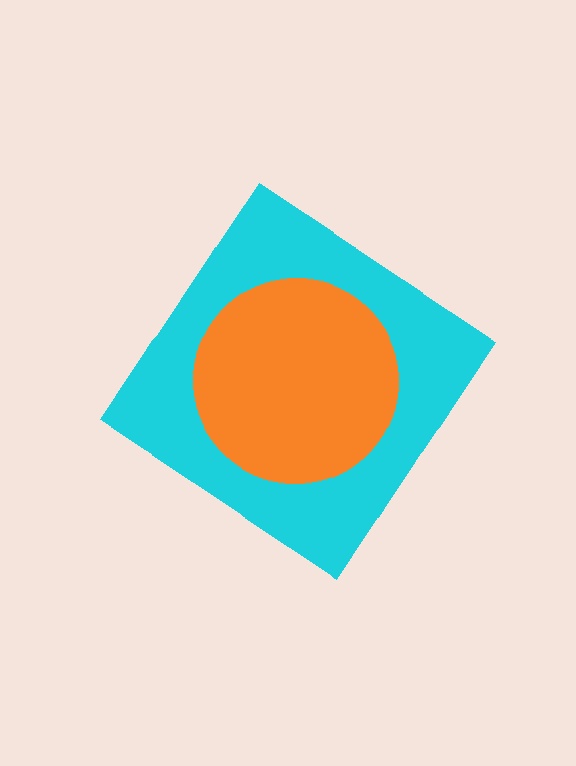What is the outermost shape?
The cyan diamond.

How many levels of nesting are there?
2.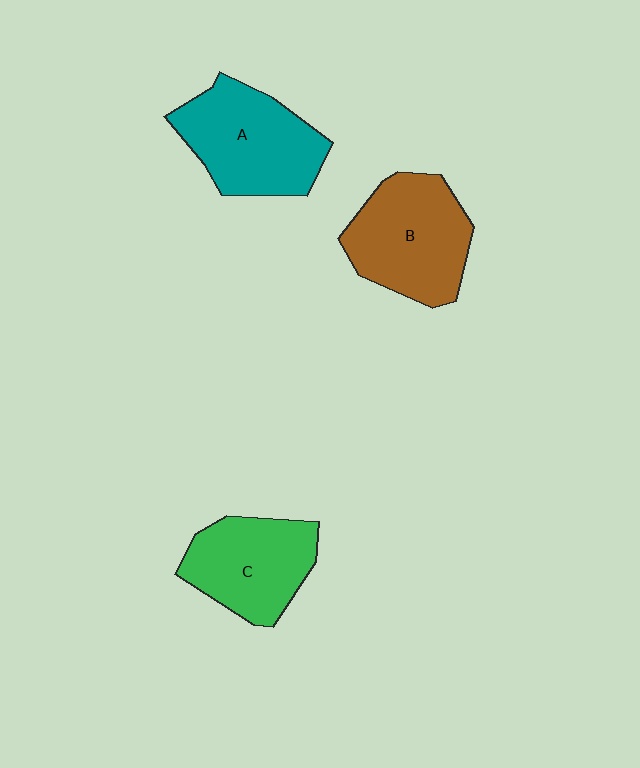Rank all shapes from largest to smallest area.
From largest to smallest: A (teal), B (brown), C (green).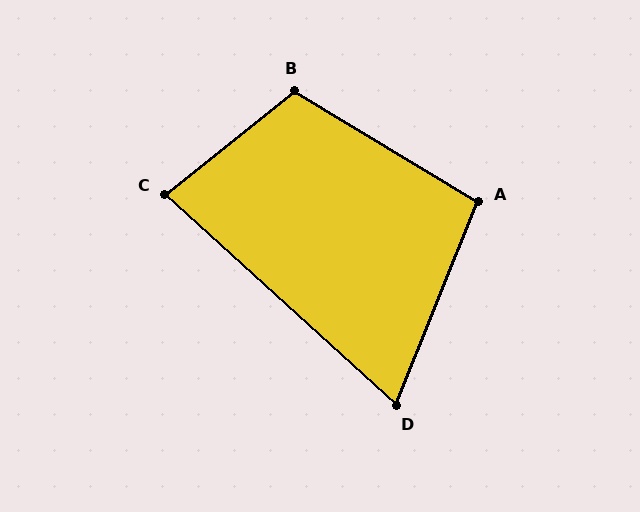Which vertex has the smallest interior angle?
D, at approximately 70 degrees.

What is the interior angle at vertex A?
Approximately 99 degrees (obtuse).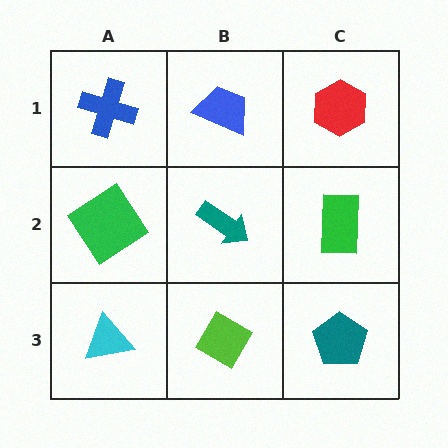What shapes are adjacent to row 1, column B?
A teal arrow (row 2, column B), a blue cross (row 1, column A), a red hexagon (row 1, column C).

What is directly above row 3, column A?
A green diamond.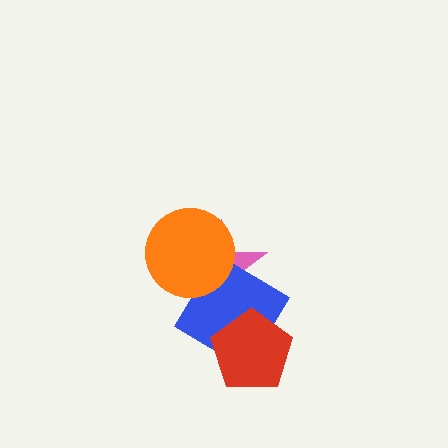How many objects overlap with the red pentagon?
1 object overlaps with the red pentagon.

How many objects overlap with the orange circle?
2 objects overlap with the orange circle.